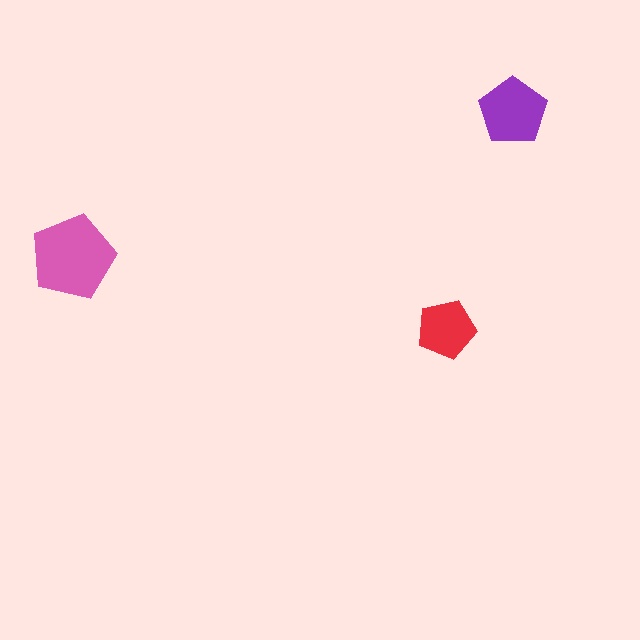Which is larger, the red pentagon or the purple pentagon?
The purple one.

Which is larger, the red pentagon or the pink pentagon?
The pink one.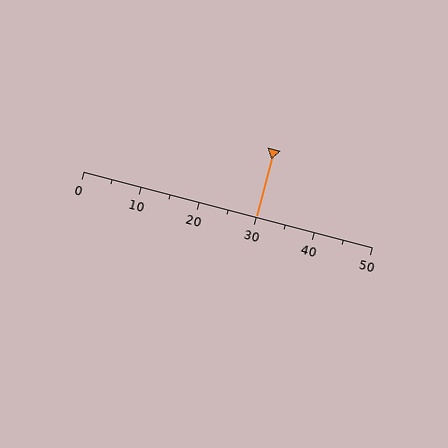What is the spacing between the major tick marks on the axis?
The major ticks are spaced 10 apart.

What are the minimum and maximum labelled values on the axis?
The axis runs from 0 to 50.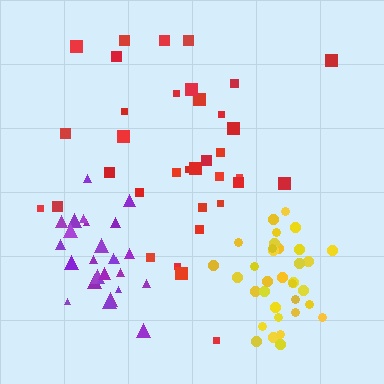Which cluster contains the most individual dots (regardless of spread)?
Red (35).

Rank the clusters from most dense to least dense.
yellow, purple, red.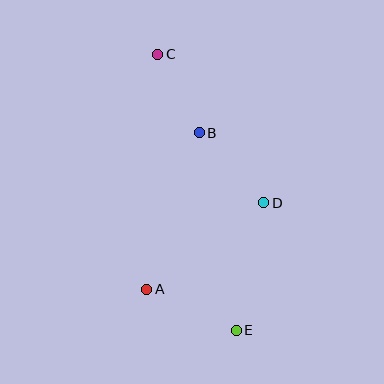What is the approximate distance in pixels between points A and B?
The distance between A and B is approximately 165 pixels.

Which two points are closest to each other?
Points B and C are closest to each other.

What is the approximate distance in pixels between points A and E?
The distance between A and E is approximately 99 pixels.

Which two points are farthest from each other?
Points C and E are farthest from each other.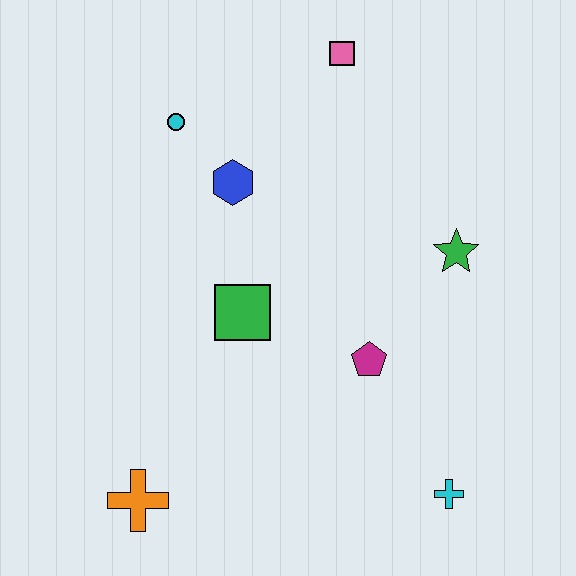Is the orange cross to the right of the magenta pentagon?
No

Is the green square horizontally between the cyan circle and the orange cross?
No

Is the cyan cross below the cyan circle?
Yes